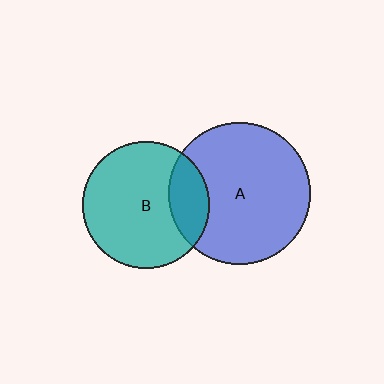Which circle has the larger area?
Circle A (blue).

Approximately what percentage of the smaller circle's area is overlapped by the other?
Approximately 20%.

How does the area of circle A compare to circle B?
Approximately 1.3 times.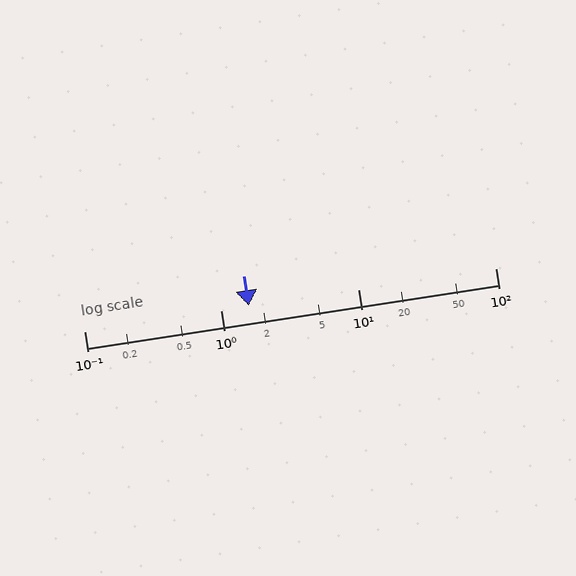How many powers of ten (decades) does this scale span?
The scale spans 3 decades, from 0.1 to 100.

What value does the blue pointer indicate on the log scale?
The pointer indicates approximately 1.6.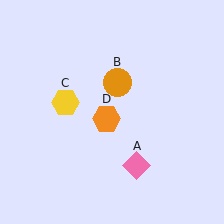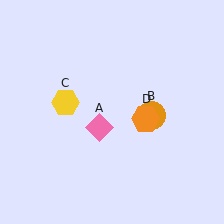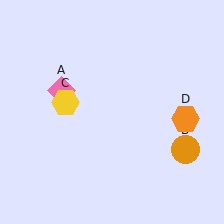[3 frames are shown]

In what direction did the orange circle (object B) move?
The orange circle (object B) moved down and to the right.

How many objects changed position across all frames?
3 objects changed position: pink diamond (object A), orange circle (object B), orange hexagon (object D).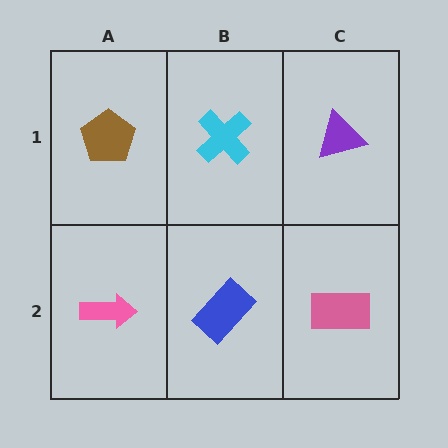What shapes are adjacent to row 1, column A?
A pink arrow (row 2, column A), a cyan cross (row 1, column B).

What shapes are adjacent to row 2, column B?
A cyan cross (row 1, column B), a pink arrow (row 2, column A), a pink rectangle (row 2, column C).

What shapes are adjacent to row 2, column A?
A brown pentagon (row 1, column A), a blue rectangle (row 2, column B).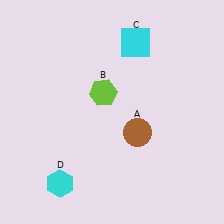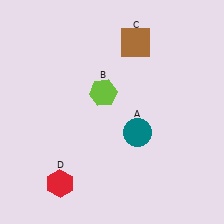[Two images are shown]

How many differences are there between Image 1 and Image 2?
There are 3 differences between the two images.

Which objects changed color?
A changed from brown to teal. C changed from cyan to brown. D changed from cyan to red.